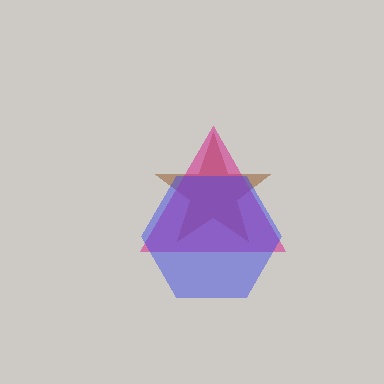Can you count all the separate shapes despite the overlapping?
Yes, there are 3 separate shapes.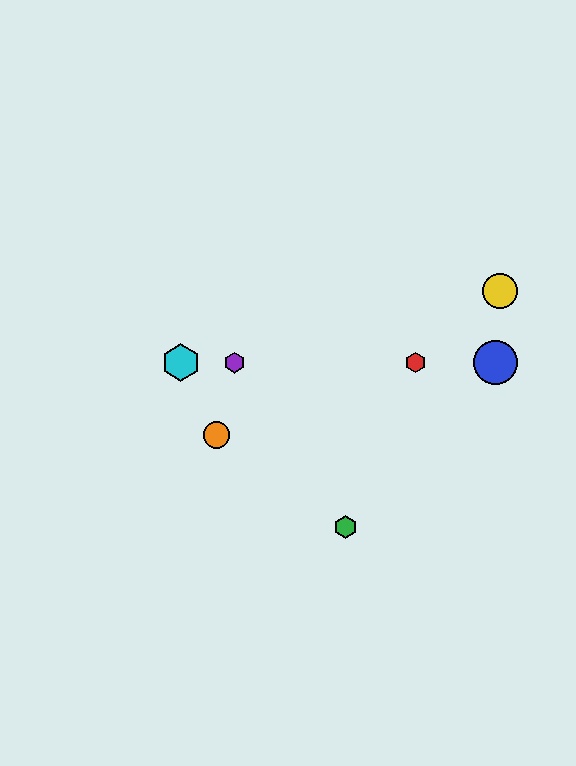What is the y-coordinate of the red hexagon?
The red hexagon is at y≈363.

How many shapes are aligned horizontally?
4 shapes (the red hexagon, the blue circle, the purple hexagon, the cyan hexagon) are aligned horizontally.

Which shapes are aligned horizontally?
The red hexagon, the blue circle, the purple hexagon, the cyan hexagon are aligned horizontally.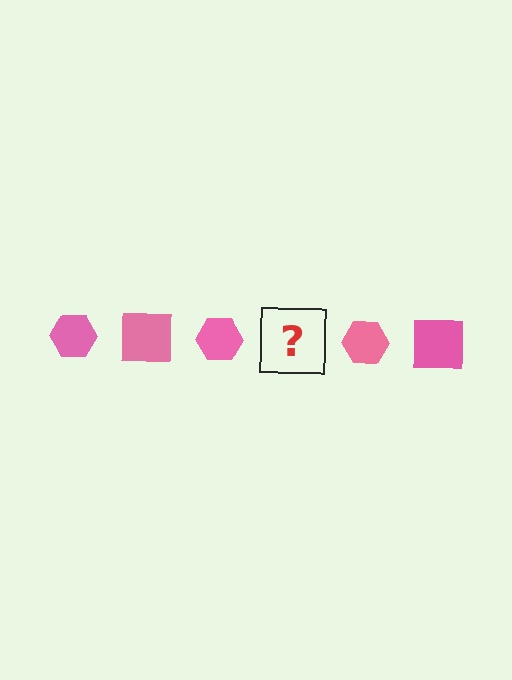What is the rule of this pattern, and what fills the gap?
The rule is that the pattern cycles through hexagon, square shapes in pink. The gap should be filled with a pink square.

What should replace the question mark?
The question mark should be replaced with a pink square.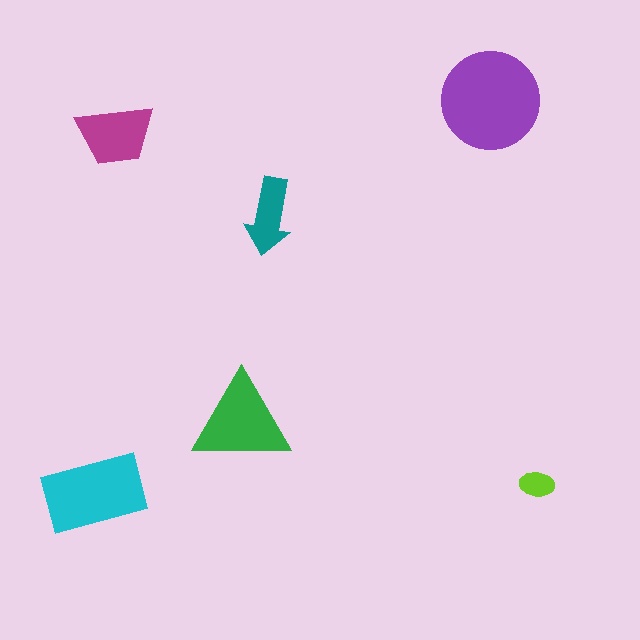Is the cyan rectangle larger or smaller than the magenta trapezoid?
Larger.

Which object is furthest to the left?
The cyan rectangle is leftmost.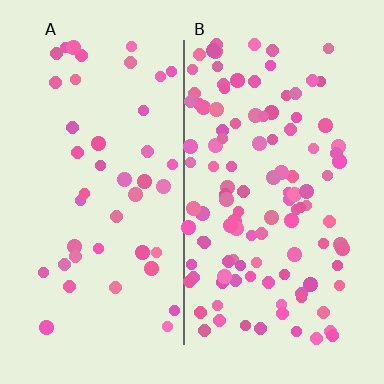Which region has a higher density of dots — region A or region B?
B (the right).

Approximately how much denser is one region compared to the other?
Approximately 2.6× — region B over region A.